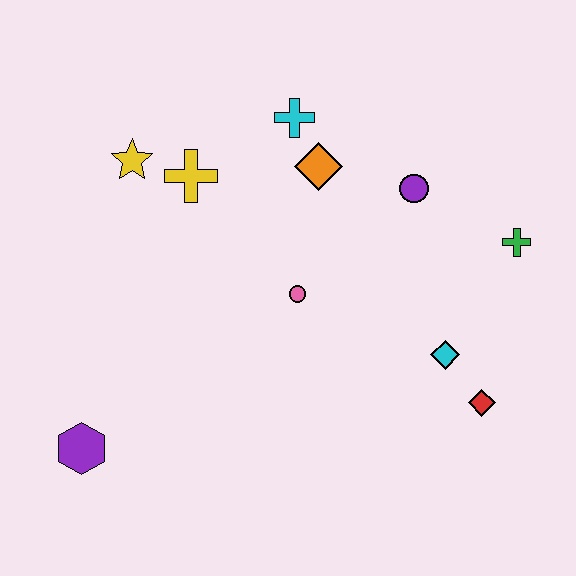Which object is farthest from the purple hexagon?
The green cross is farthest from the purple hexagon.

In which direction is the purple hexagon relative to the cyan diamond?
The purple hexagon is to the left of the cyan diamond.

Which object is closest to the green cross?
The purple circle is closest to the green cross.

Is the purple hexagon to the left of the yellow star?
Yes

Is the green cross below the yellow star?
Yes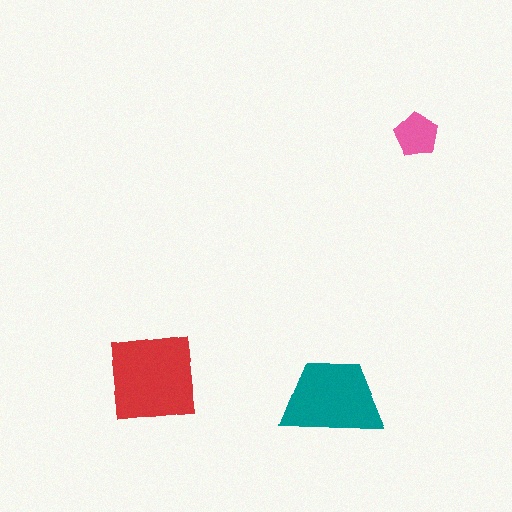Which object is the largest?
The red square.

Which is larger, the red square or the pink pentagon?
The red square.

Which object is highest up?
The pink pentagon is topmost.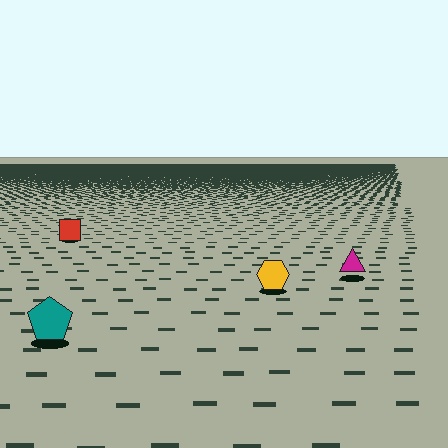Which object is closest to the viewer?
The teal pentagon is closest. The texture marks near it are larger and more spread out.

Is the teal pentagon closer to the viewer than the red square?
Yes. The teal pentagon is closer — you can tell from the texture gradient: the ground texture is coarser near it.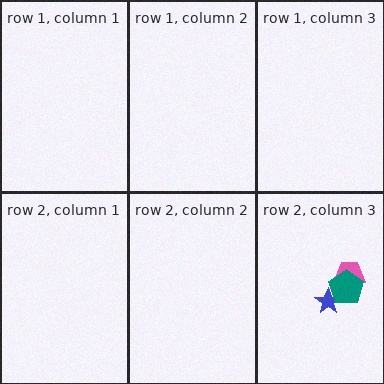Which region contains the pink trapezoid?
The row 2, column 3 region.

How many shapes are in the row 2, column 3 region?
3.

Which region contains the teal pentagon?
The row 2, column 3 region.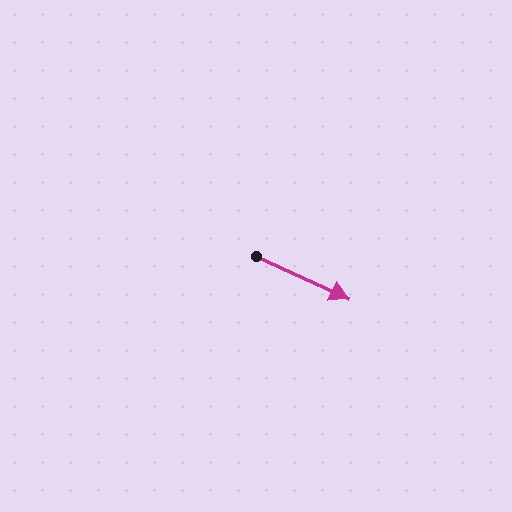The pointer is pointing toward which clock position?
Roughly 4 o'clock.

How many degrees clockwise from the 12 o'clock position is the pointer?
Approximately 115 degrees.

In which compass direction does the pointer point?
Southeast.